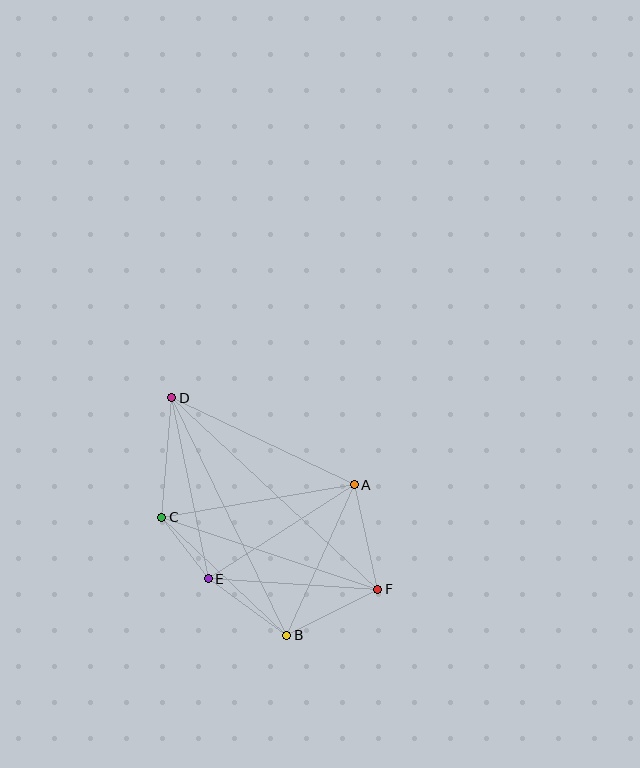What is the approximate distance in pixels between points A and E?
The distance between A and E is approximately 174 pixels.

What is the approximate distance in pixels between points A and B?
The distance between A and B is approximately 165 pixels.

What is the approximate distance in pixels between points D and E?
The distance between D and E is approximately 185 pixels.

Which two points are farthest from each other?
Points D and F are farthest from each other.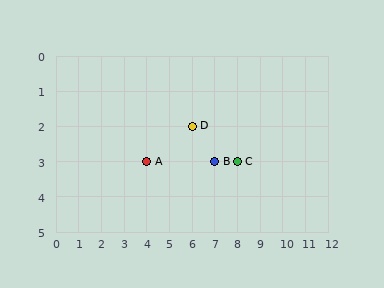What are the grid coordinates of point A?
Point A is at grid coordinates (4, 3).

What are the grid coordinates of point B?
Point B is at grid coordinates (7, 3).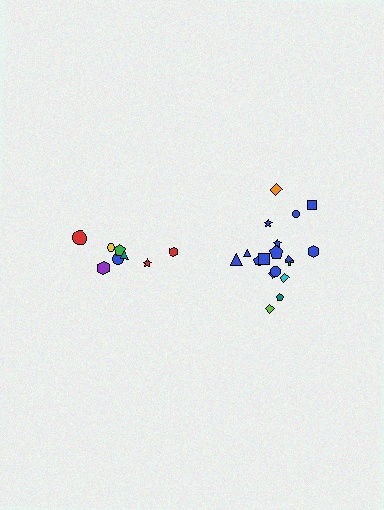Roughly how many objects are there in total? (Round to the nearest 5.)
Roughly 25 objects in total.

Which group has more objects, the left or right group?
The right group.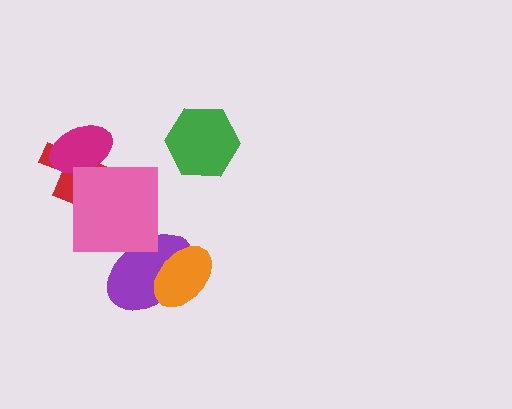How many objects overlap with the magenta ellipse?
1 object overlaps with the magenta ellipse.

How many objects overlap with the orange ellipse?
1 object overlaps with the orange ellipse.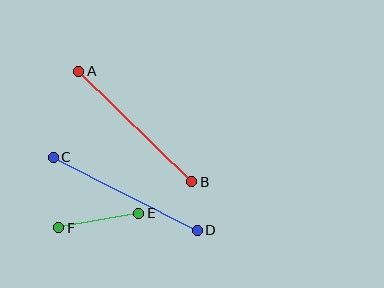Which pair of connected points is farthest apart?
Points C and D are farthest apart.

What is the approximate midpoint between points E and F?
The midpoint is at approximately (99, 220) pixels.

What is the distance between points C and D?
The distance is approximately 161 pixels.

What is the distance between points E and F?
The distance is approximately 81 pixels.